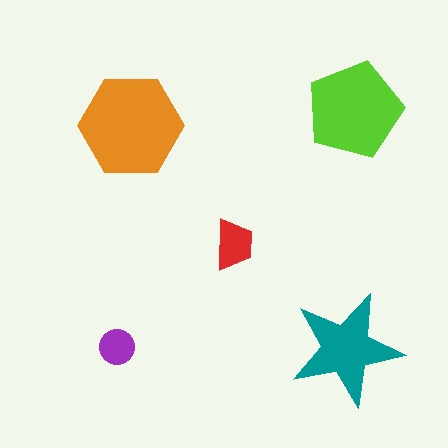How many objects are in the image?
There are 5 objects in the image.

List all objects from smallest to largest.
The purple circle, the red trapezoid, the teal star, the lime pentagon, the orange hexagon.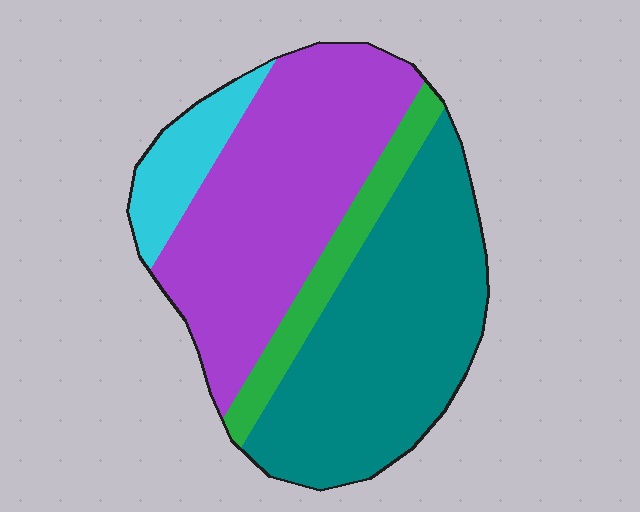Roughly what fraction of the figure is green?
Green covers 10% of the figure.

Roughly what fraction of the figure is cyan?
Cyan takes up about one tenth (1/10) of the figure.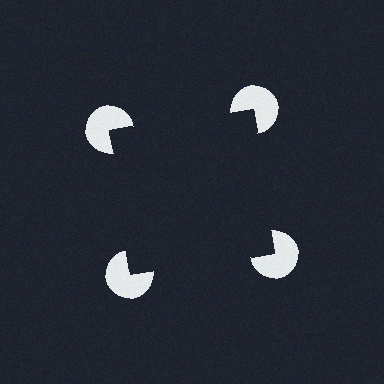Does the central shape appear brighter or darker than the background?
It typically appears slightly darker than the background, even though no actual brightness change is drawn.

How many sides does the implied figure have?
4 sides.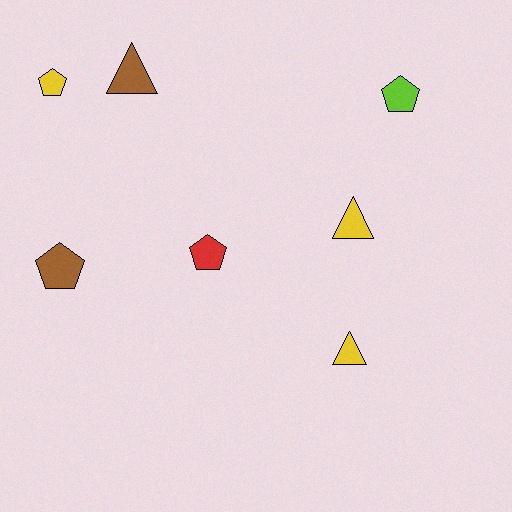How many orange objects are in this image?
There are no orange objects.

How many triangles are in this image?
There are 3 triangles.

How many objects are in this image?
There are 7 objects.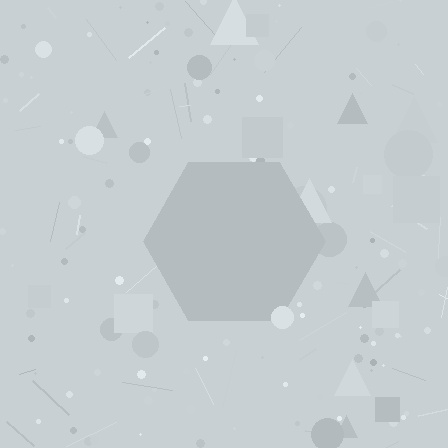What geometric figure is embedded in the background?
A hexagon is embedded in the background.